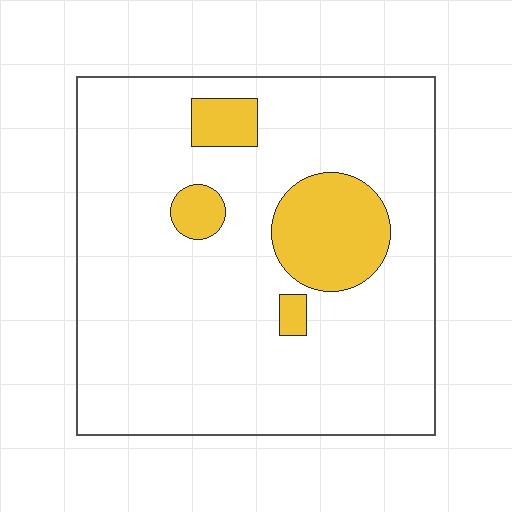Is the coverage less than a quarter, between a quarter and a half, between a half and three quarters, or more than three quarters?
Less than a quarter.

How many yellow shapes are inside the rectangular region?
4.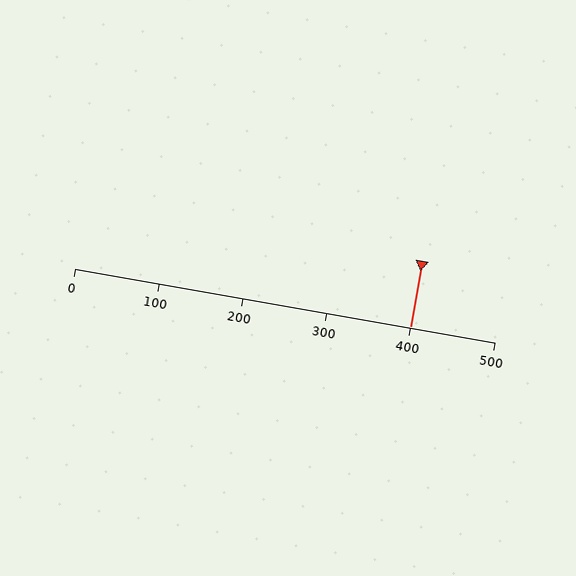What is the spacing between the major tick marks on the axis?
The major ticks are spaced 100 apart.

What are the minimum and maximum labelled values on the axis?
The axis runs from 0 to 500.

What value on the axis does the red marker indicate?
The marker indicates approximately 400.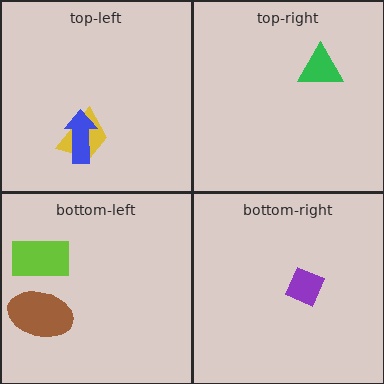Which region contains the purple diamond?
The bottom-right region.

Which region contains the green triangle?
The top-right region.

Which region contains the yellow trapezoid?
The top-left region.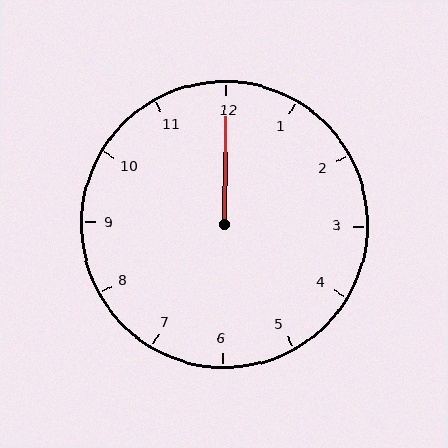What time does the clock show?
12:00.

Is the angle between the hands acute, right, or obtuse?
It is acute.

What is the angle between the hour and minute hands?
Approximately 0 degrees.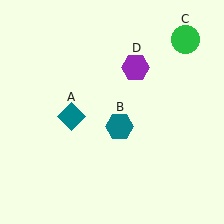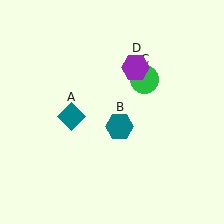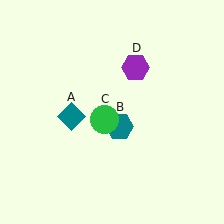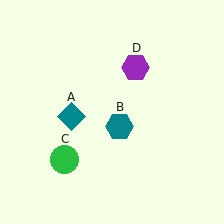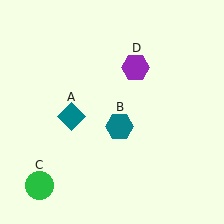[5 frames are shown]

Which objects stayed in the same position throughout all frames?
Teal diamond (object A) and teal hexagon (object B) and purple hexagon (object D) remained stationary.